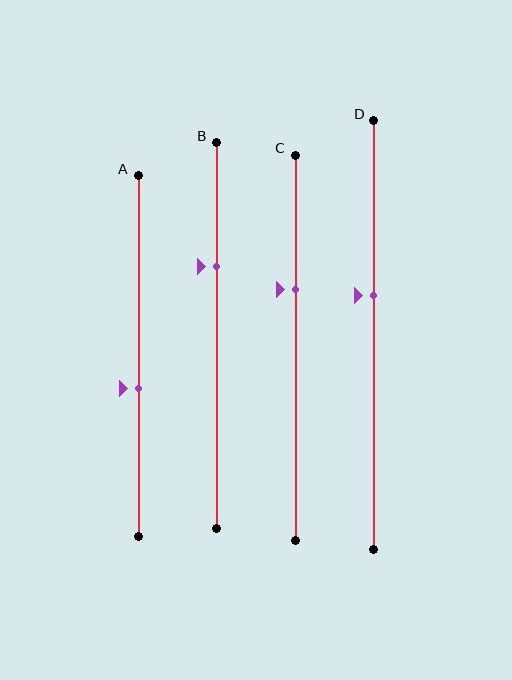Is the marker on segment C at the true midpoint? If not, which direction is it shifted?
No, the marker on segment C is shifted upward by about 15% of the segment length.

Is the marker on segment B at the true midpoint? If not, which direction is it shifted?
No, the marker on segment B is shifted upward by about 18% of the segment length.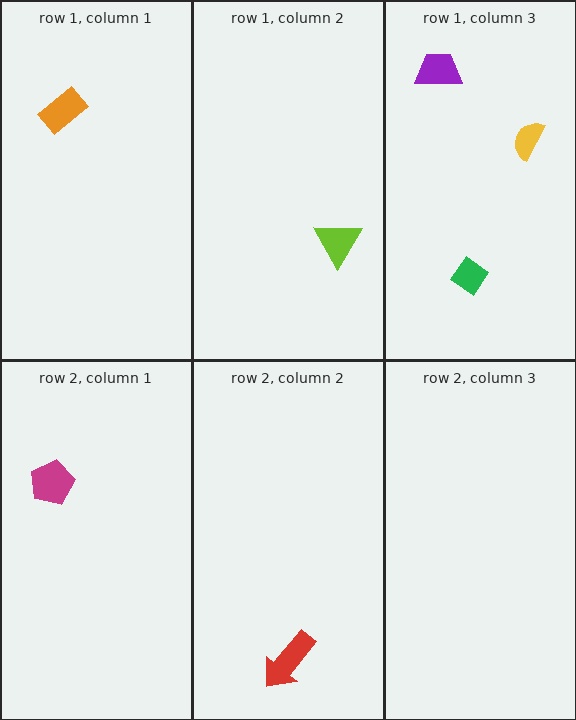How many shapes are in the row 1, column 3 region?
3.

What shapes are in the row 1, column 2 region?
The lime triangle.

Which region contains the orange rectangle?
The row 1, column 1 region.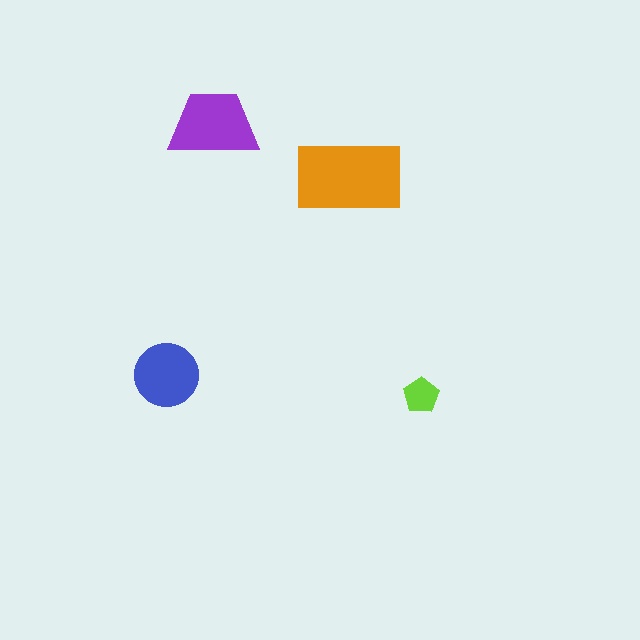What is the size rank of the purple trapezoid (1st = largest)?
2nd.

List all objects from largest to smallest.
The orange rectangle, the purple trapezoid, the blue circle, the lime pentagon.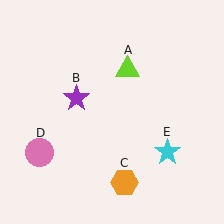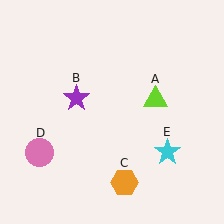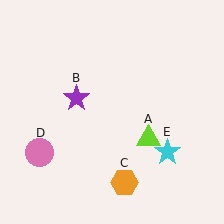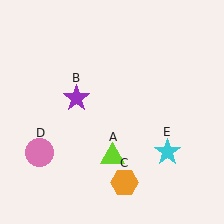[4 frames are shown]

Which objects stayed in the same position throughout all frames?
Purple star (object B) and orange hexagon (object C) and pink circle (object D) and cyan star (object E) remained stationary.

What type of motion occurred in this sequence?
The lime triangle (object A) rotated clockwise around the center of the scene.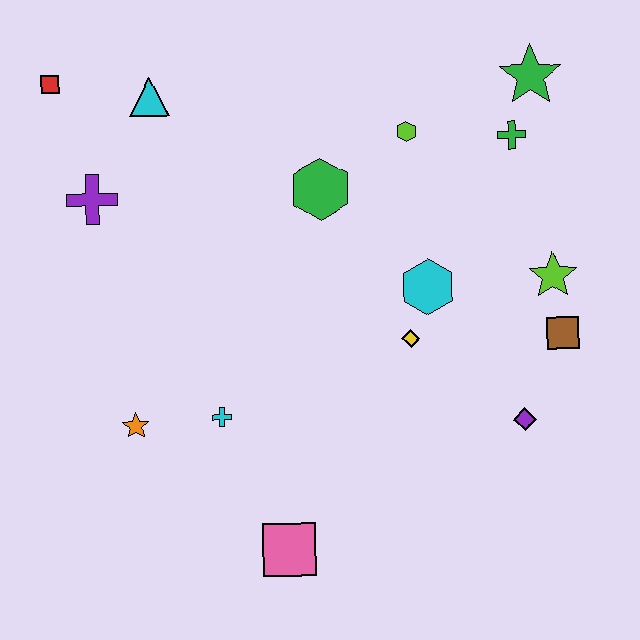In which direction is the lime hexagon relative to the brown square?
The lime hexagon is above the brown square.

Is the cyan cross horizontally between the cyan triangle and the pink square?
Yes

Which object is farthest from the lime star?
The red square is farthest from the lime star.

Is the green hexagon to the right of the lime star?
No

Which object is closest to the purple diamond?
The brown square is closest to the purple diamond.